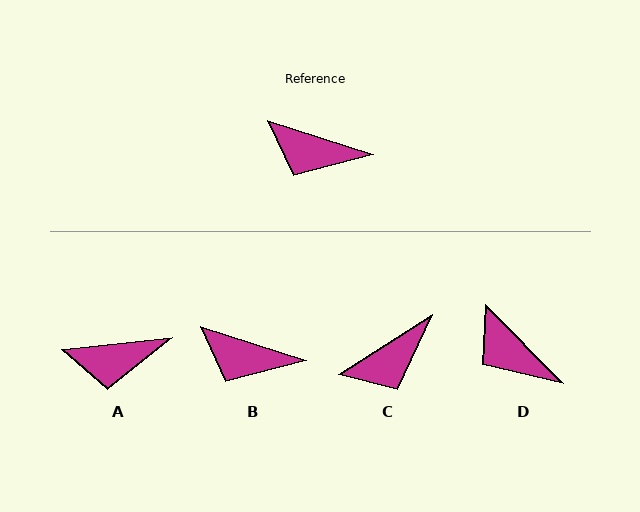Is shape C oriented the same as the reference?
No, it is off by about 50 degrees.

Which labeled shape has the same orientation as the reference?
B.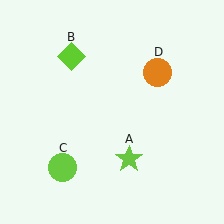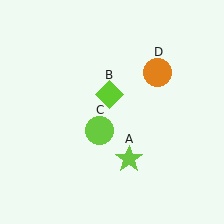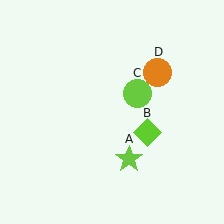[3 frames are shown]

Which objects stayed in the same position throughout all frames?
Lime star (object A) and orange circle (object D) remained stationary.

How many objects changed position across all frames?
2 objects changed position: lime diamond (object B), lime circle (object C).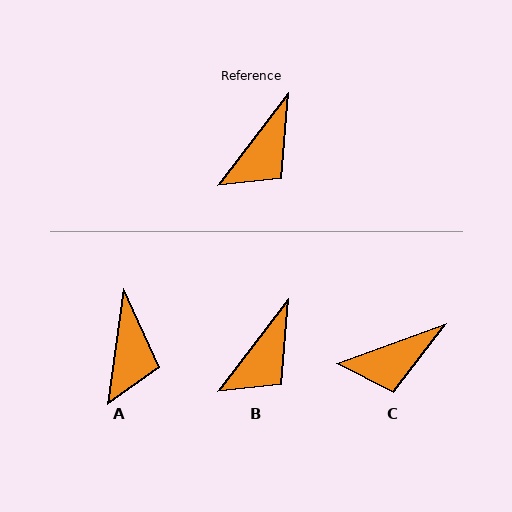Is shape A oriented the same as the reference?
No, it is off by about 29 degrees.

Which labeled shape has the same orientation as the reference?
B.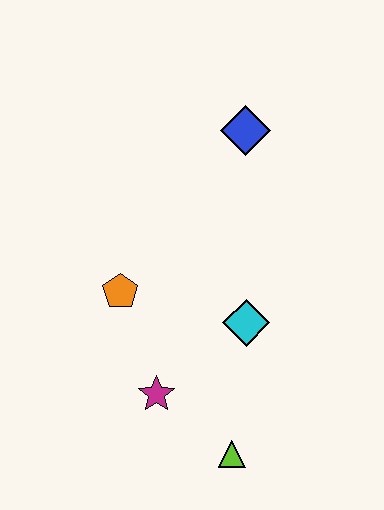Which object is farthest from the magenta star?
The blue diamond is farthest from the magenta star.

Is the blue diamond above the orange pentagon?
Yes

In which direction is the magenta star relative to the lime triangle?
The magenta star is to the left of the lime triangle.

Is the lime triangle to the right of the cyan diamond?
No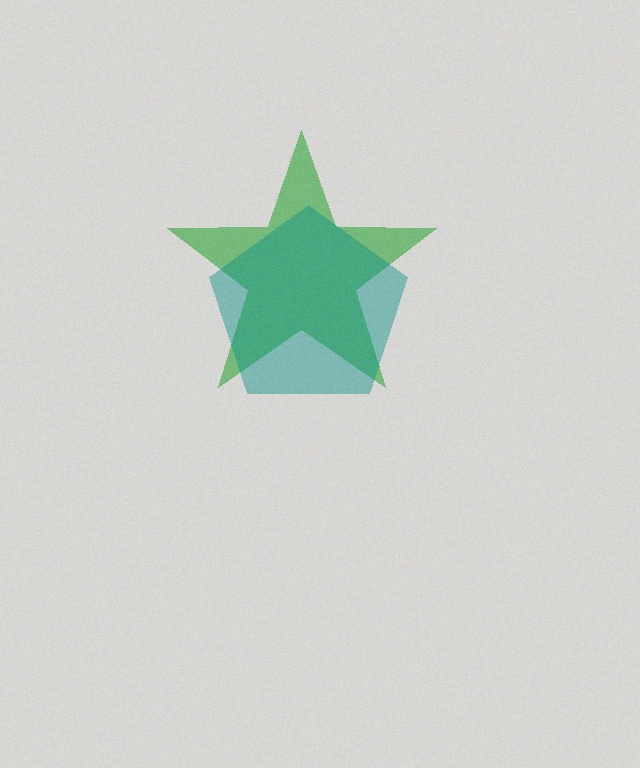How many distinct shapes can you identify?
There are 2 distinct shapes: a green star, a teal pentagon.